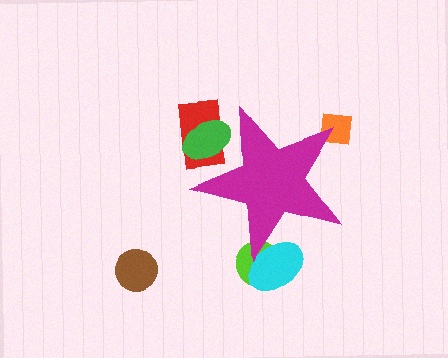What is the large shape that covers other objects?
A magenta star.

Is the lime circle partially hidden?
Yes, the lime circle is partially hidden behind the magenta star.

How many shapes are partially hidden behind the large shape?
5 shapes are partially hidden.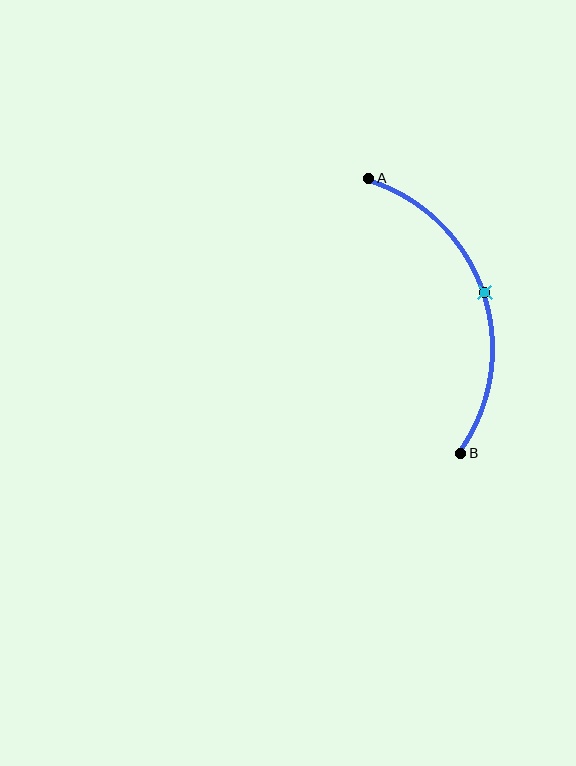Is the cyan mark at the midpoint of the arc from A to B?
Yes. The cyan mark lies on the arc at equal arc-length from both A and B — it is the arc midpoint.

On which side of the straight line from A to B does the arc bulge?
The arc bulges to the right of the straight line connecting A and B.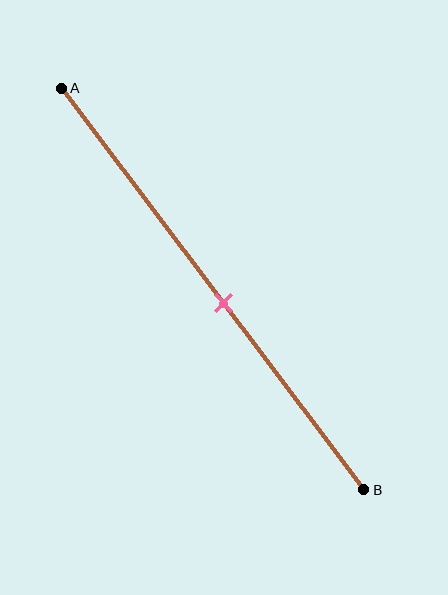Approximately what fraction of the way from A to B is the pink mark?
The pink mark is approximately 55% of the way from A to B.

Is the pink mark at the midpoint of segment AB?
No, the mark is at about 55% from A, not at the 50% midpoint.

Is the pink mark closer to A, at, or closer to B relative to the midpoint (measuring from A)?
The pink mark is closer to point B than the midpoint of segment AB.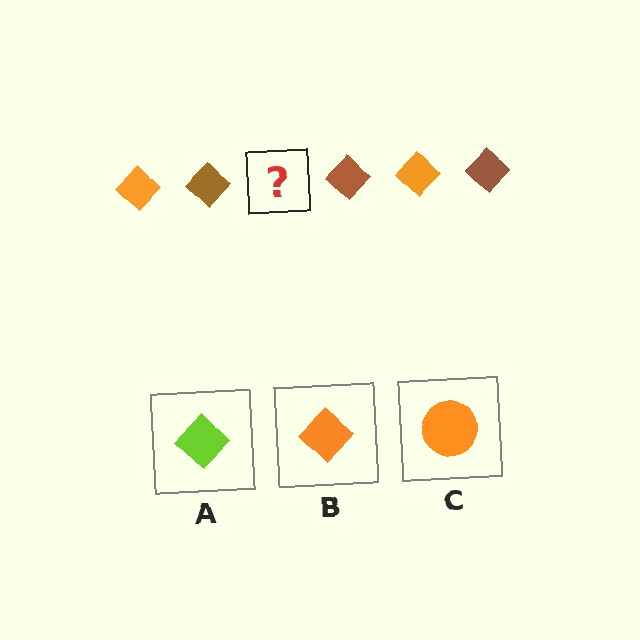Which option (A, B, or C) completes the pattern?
B.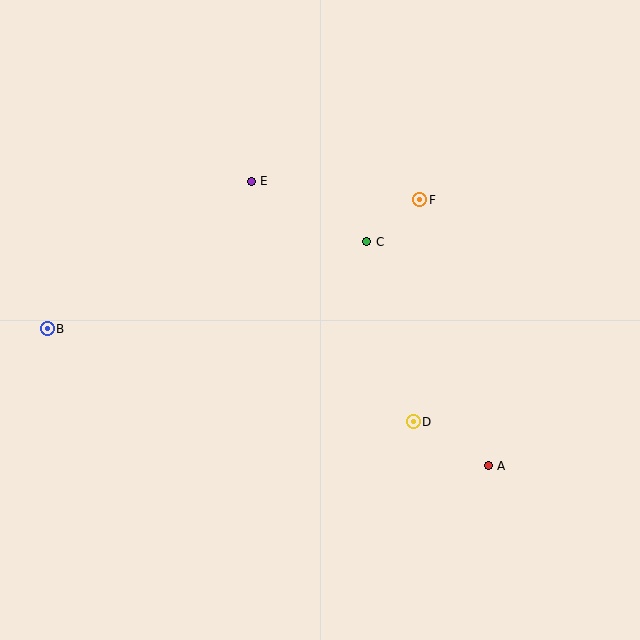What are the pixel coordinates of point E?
Point E is at (251, 181).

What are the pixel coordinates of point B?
Point B is at (47, 329).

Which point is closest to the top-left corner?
Point E is closest to the top-left corner.